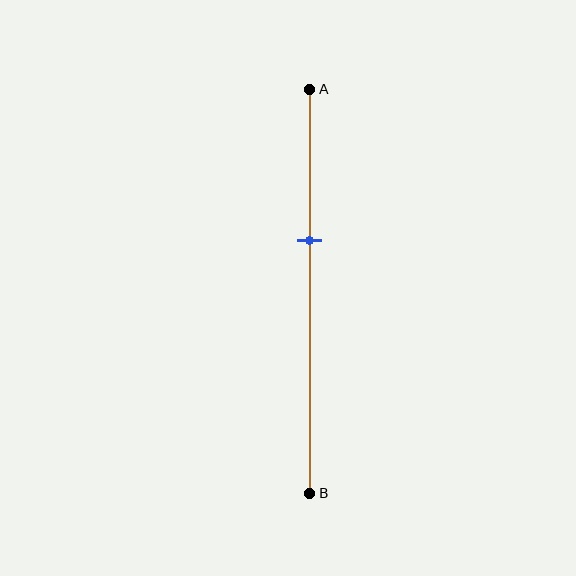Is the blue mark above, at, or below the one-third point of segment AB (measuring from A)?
The blue mark is below the one-third point of segment AB.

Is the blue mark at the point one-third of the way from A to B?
No, the mark is at about 35% from A, not at the 33% one-third point.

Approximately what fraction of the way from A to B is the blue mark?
The blue mark is approximately 35% of the way from A to B.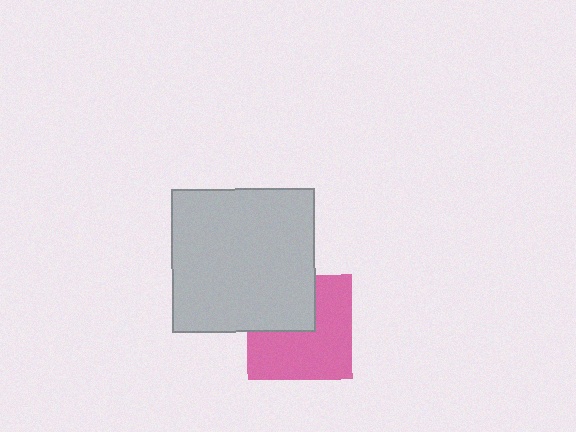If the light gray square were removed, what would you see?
You would see the complete pink square.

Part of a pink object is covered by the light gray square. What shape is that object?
It is a square.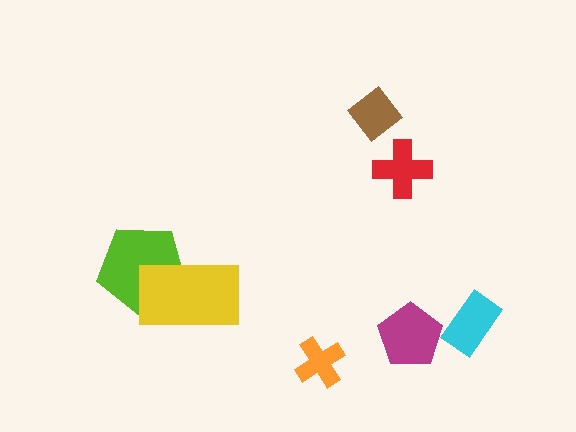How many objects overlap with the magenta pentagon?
0 objects overlap with the magenta pentagon.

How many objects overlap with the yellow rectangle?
1 object overlaps with the yellow rectangle.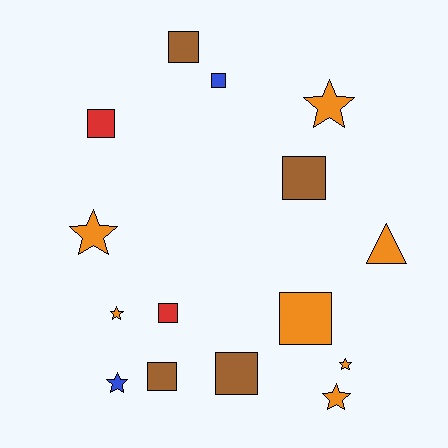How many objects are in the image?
There are 15 objects.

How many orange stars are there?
There are 5 orange stars.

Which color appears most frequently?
Orange, with 7 objects.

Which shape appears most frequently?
Square, with 8 objects.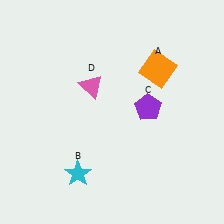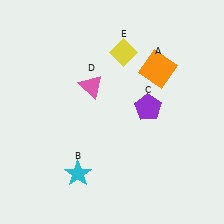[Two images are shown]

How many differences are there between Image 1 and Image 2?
There is 1 difference between the two images.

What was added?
A yellow diamond (E) was added in Image 2.